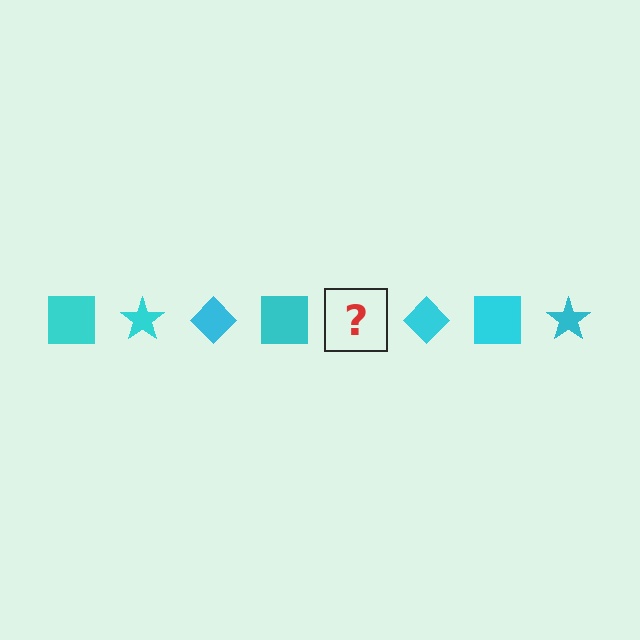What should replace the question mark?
The question mark should be replaced with a cyan star.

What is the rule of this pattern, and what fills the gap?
The rule is that the pattern cycles through square, star, diamond shapes in cyan. The gap should be filled with a cyan star.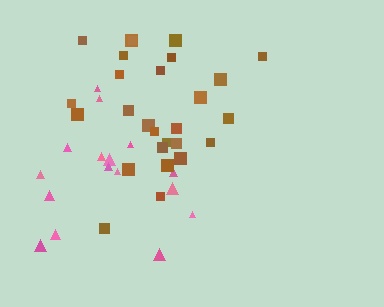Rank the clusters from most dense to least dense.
brown, pink.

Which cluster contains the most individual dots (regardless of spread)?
Brown (27).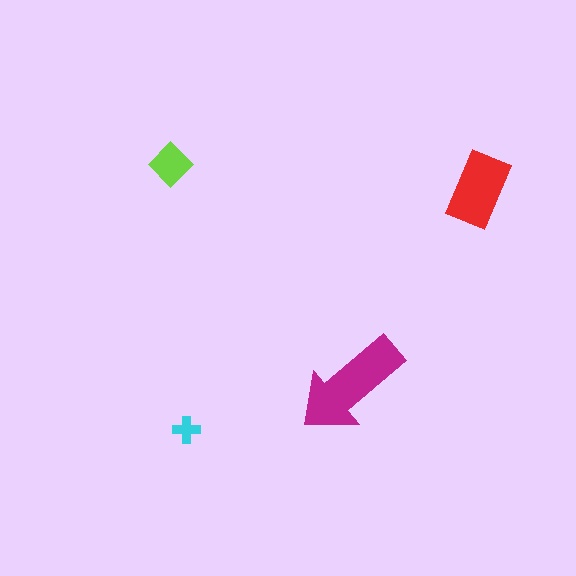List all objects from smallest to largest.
The cyan cross, the lime diamond, the red rectangle, the magenta arrow.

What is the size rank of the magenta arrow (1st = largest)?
1st.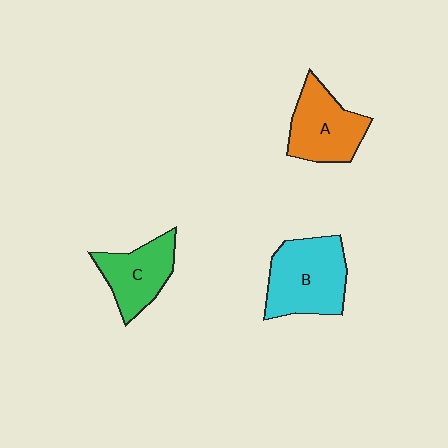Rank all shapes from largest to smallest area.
From largest to smallest: B (cyan), A (orange), C (green).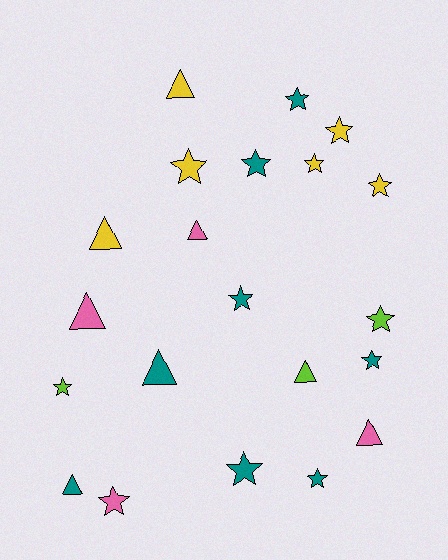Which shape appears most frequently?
Star, with 13 objects.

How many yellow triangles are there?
There are 2 yellow triangles.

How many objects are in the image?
There are 21 objects.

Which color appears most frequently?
Teal, with 8 objects.